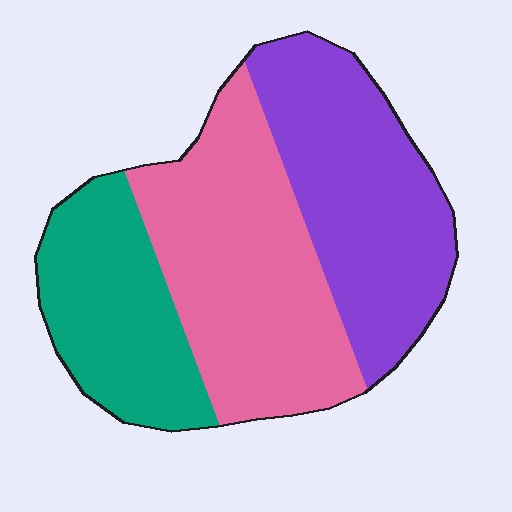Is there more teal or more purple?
Purple.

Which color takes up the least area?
Teal, at roughly 25%.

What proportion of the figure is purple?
Purple covers 35% of the figure.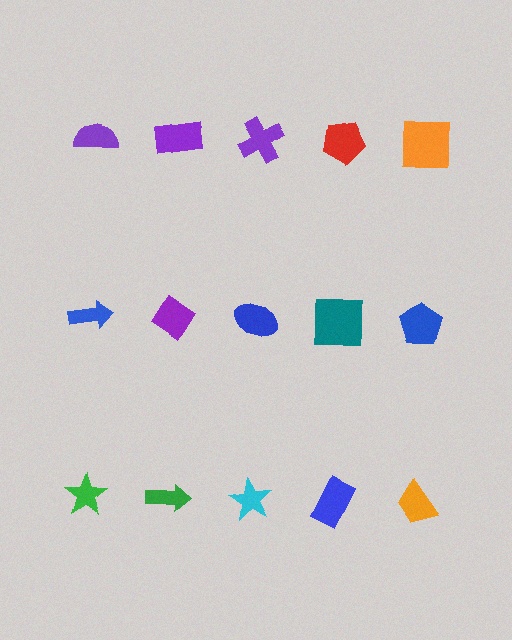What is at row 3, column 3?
A cyan star.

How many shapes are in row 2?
5 shapes.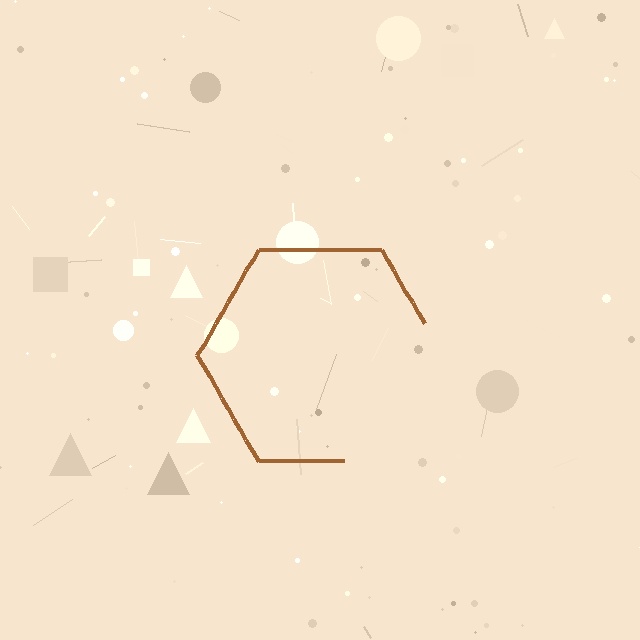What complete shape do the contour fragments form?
The contour fragments form a hexagon.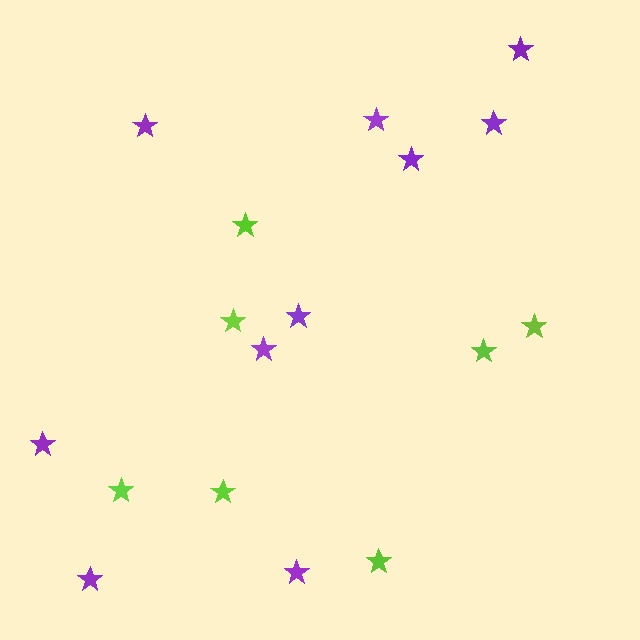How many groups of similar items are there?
There are 2 groups: one group of purple stars (10) and one group of lime stars (7).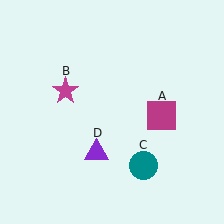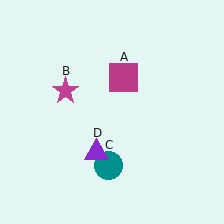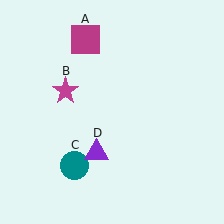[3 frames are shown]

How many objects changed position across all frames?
2 objects changed position: magenta square (object A), teal circle (object C).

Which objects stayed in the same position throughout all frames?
Magenta star (object B) and purple triangle (object D) remained stationary.